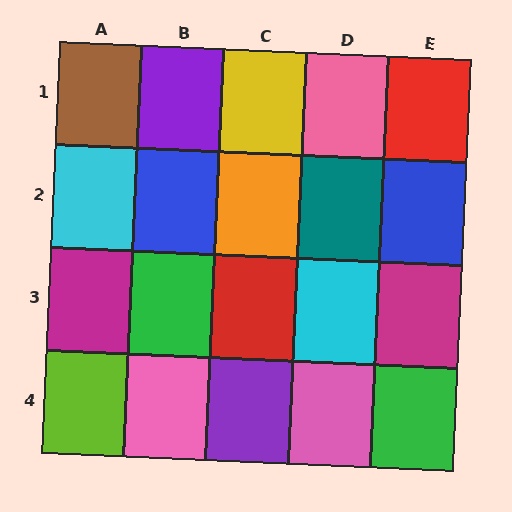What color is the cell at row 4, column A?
Lime.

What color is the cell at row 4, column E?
Green.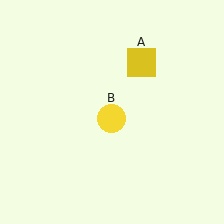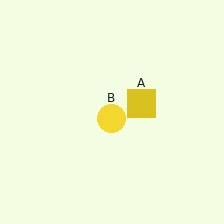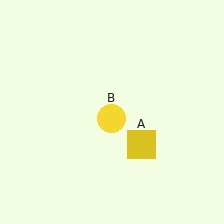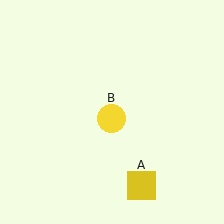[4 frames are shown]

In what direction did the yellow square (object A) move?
The yellow square (object A) moved down.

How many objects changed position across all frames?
1 object changed position: yellow square (object A).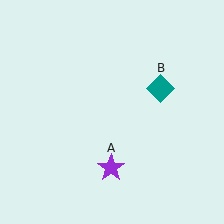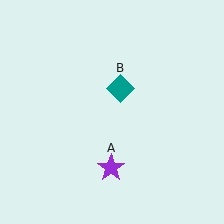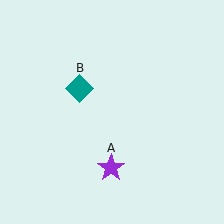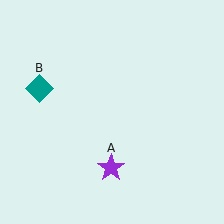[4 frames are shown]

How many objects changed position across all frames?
1 object changed position: teal diamond (object B).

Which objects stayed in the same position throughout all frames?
Purple star (object A) remained stationary.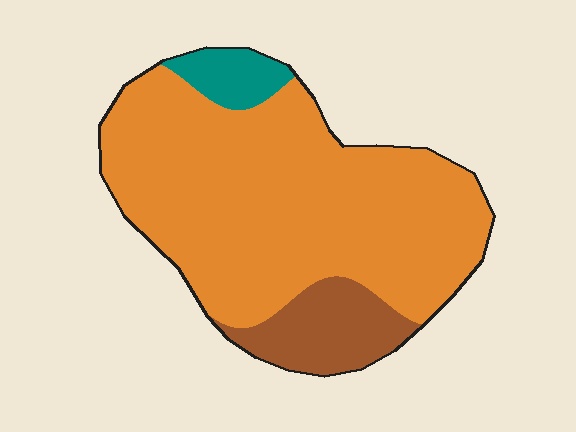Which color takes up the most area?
Orange, at roughly 80%.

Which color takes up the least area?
Teal, at roughly 5%.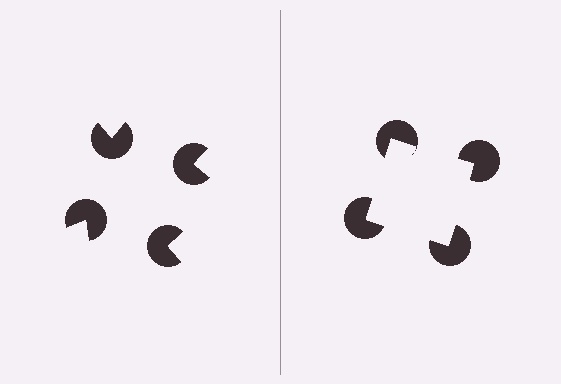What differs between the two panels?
The pac-man discs are positioned identically on both sides; only the wedge orientations differ. On the right they align to a square; on the left they are misaligned.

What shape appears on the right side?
An illusory square.